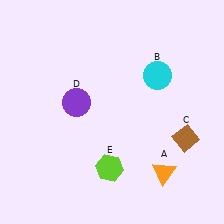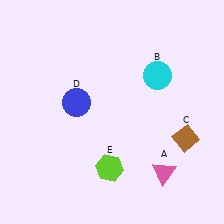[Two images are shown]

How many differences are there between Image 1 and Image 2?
There are 2 differences between the two images.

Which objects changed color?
A changed from orange to pink. D changed from purple to blue.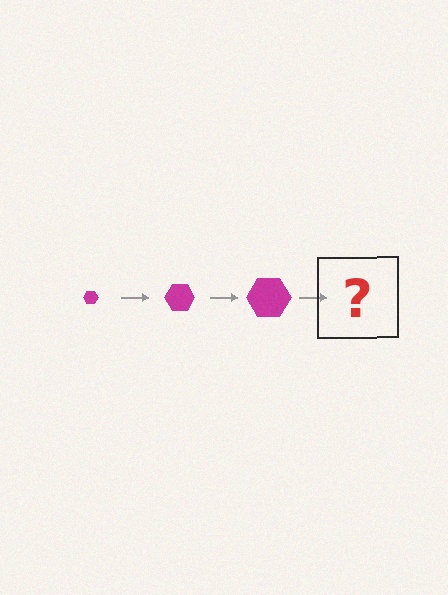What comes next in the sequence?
The next element should be a magenta hexagon, larger than the previous one.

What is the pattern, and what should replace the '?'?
The pattern is that the hexagon gets progressively larger each step. The '?' should be a magenta hexagon, larger than the previous one.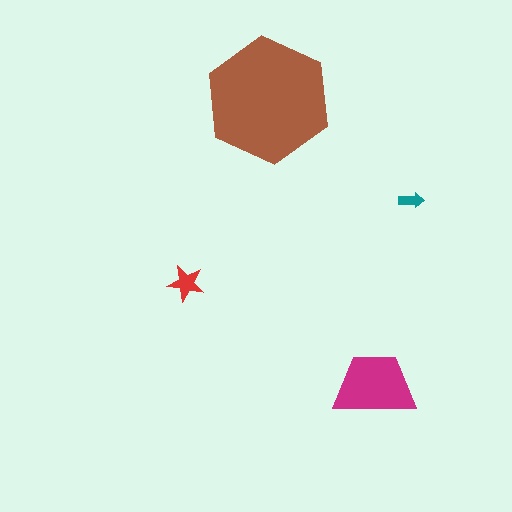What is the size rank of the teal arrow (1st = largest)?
4th.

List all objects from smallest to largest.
The teal arrow, the red star, the magenta trapezoid, the brown hexagon.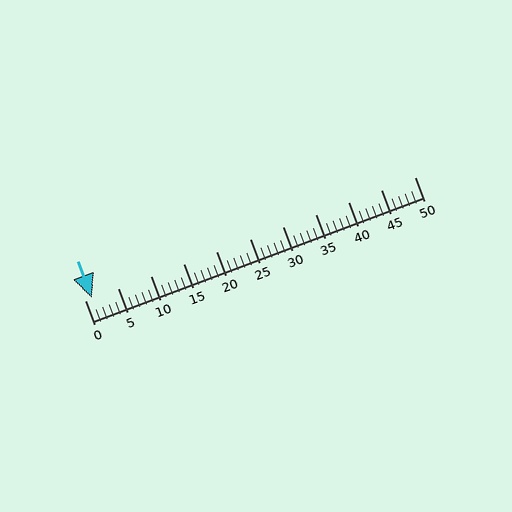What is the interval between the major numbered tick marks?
The major tick marks are spaced 5 units apart.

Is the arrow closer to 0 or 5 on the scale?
The arrow is closer to 0.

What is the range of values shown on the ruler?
The ruler shows values from 0 to 50.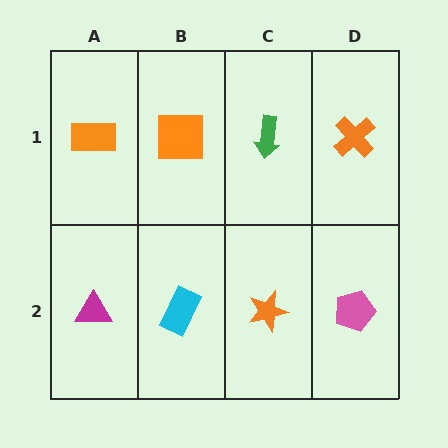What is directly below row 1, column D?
A pink pentagon.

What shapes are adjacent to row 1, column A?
A magenta triangle (row 2, column A), an orange square (row 1, column B).